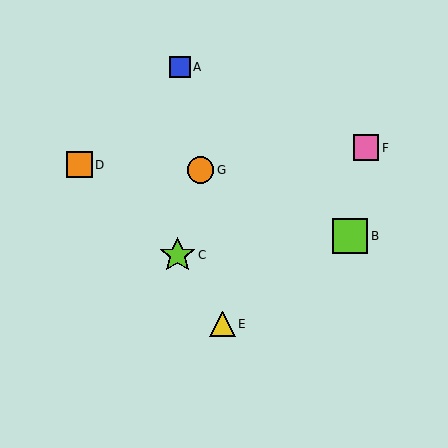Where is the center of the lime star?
The center of the lime star is at (177, 255).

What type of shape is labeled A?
Shape A is a blue square.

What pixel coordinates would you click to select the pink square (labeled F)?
Click at (366, 148) to select the pink square F.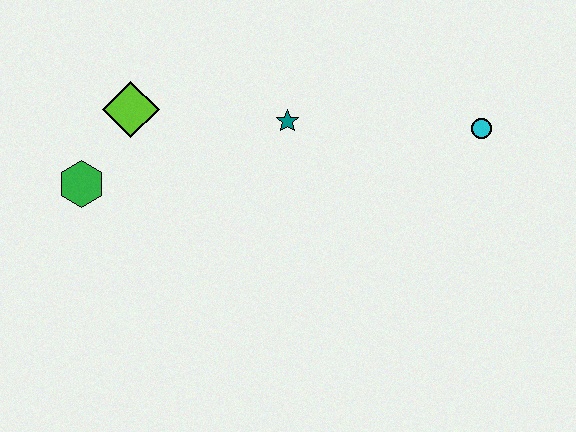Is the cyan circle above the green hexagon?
Yes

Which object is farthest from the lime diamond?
The cyan circle is farthest from the lime diamond.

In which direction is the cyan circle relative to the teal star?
The cyan circle is to the right of the teal star.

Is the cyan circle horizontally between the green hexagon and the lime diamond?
No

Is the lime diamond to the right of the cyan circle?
No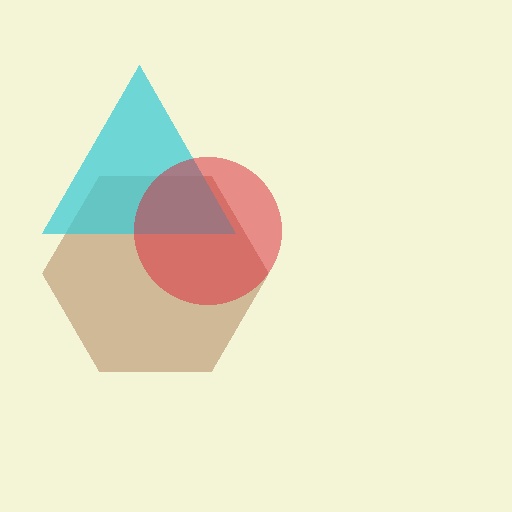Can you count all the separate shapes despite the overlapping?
Yes, there are 3 separate shapes.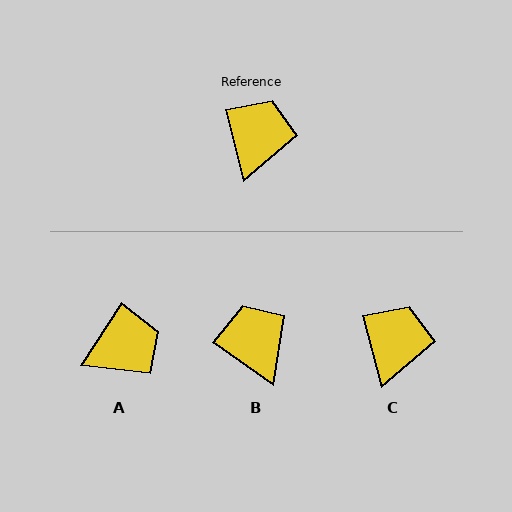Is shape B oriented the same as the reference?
No, it is off by about 40 degrees.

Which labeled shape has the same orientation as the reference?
C.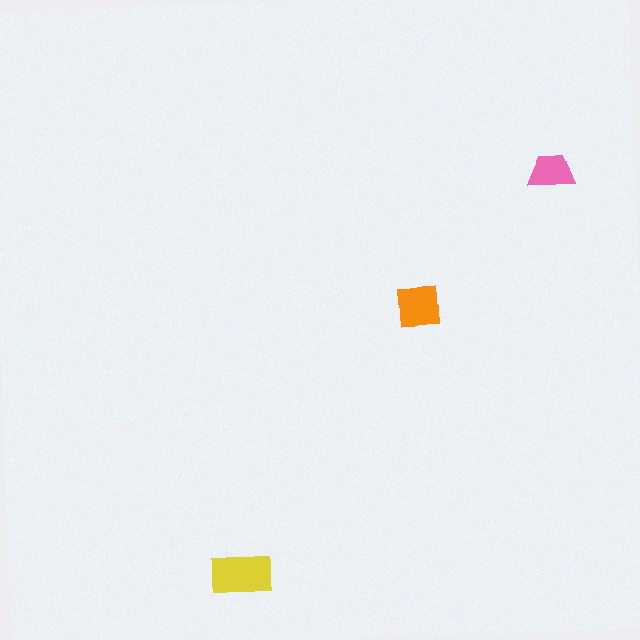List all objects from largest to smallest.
The yellow rectangle, the orange square, the pink trapezoid.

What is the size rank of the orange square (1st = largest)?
2nd.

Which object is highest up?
The pink trapezoid is topmost.